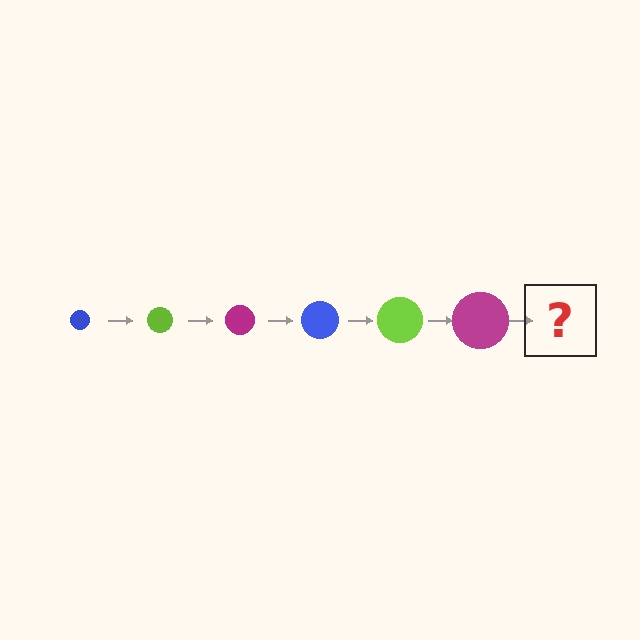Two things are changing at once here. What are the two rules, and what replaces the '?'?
The two rules are that the circle grows larger each step and the color cycles through blue, lime, and magenta. The '?' should be a blue circle, larger than the previous one.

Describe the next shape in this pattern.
It should be a blue circle, larger than the previous one.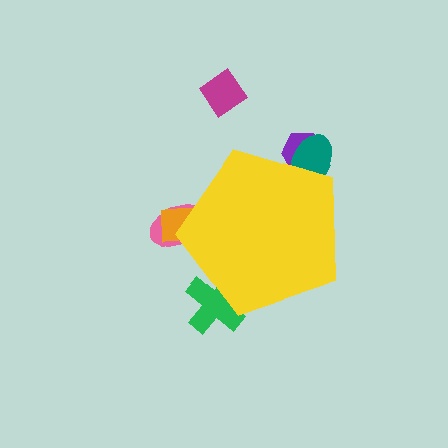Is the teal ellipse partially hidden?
Yes, the teal ellipse is partially hidden behind the yellow pentagon.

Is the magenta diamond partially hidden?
No, the magenta diamond is fully visible.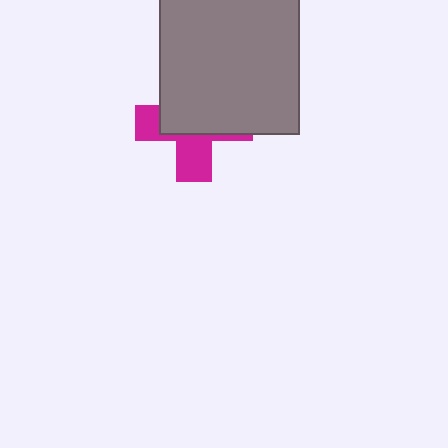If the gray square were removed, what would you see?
You would see the complete magenta cross.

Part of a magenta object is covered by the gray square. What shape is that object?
It is a cross.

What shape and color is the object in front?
The object in front is a gray square.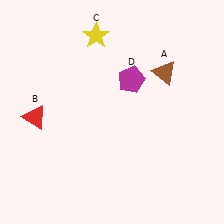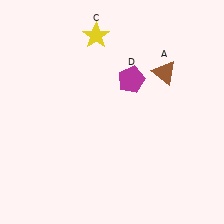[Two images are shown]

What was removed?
The red triangle (B) was removed in Image 2.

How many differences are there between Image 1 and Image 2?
There is 1 difference between the two images.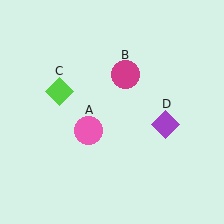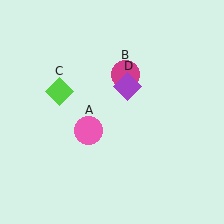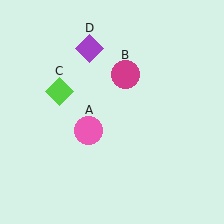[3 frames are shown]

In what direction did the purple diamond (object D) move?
The purple diamond (object D) moved up and to the left.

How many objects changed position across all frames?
1 object changed position: purple diamond (object D).